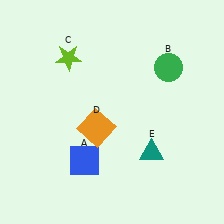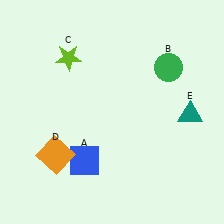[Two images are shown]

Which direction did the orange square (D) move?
The orange square (D) moved left.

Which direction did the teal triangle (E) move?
The teal triangle (E) moved right.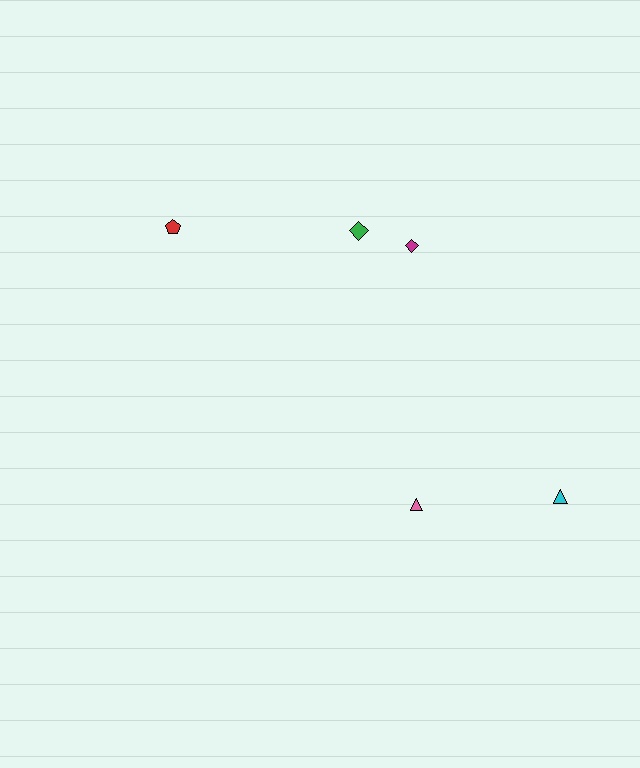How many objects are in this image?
There are 5 objects.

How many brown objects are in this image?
There are no brown objects.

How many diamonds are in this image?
There are 2 diamonds.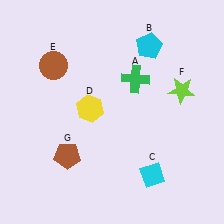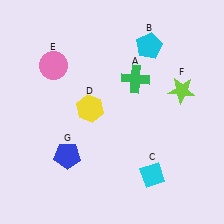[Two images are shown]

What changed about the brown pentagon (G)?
In Image 1, G is brown. In Image 2, it changed to blue.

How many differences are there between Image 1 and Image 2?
There are 2 differences between the two images.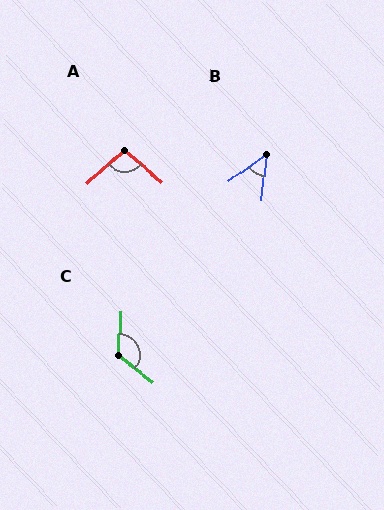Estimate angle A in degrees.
Approximately 98 degrees.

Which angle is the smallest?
B, at approximately 47 degrees.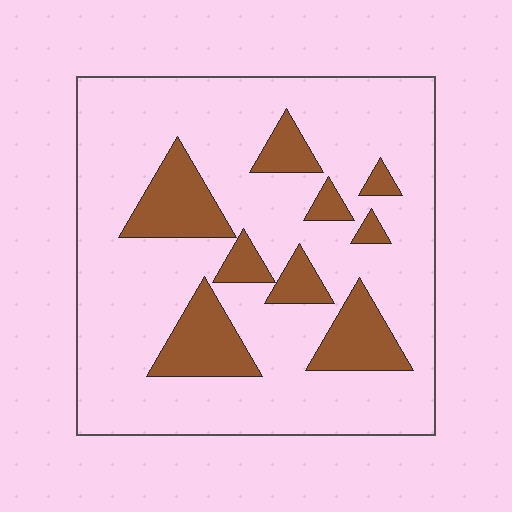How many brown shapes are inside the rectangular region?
9.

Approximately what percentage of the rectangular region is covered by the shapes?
Approximately 20%.